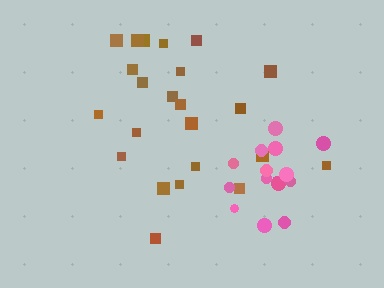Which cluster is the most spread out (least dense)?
Brown.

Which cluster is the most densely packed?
Pink.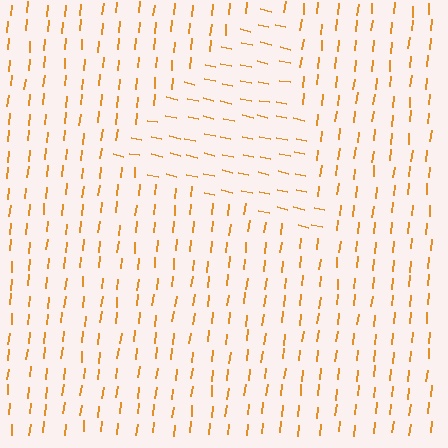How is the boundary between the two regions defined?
The boundary is defined purely by a change in line orientation (approximately 84 degrees difference). All lines are the same color and thickness.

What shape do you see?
I see a triangle.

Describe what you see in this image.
The image is filled with small orange line segments. A triangle region in the image has lines oriented differently from the surrounding lines, creating a visible texture boundary.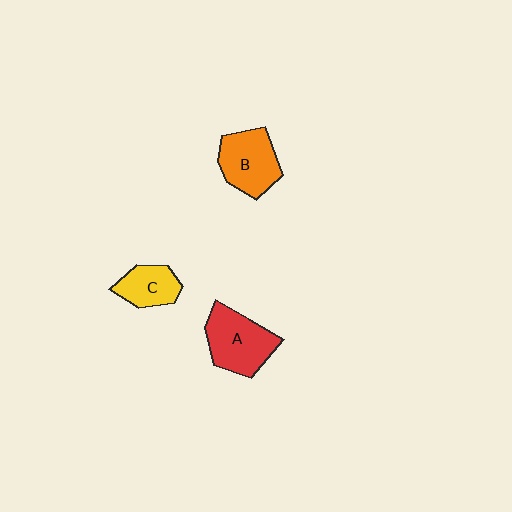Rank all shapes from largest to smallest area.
From largest to smallest: A (red), B (orange), C (yellow).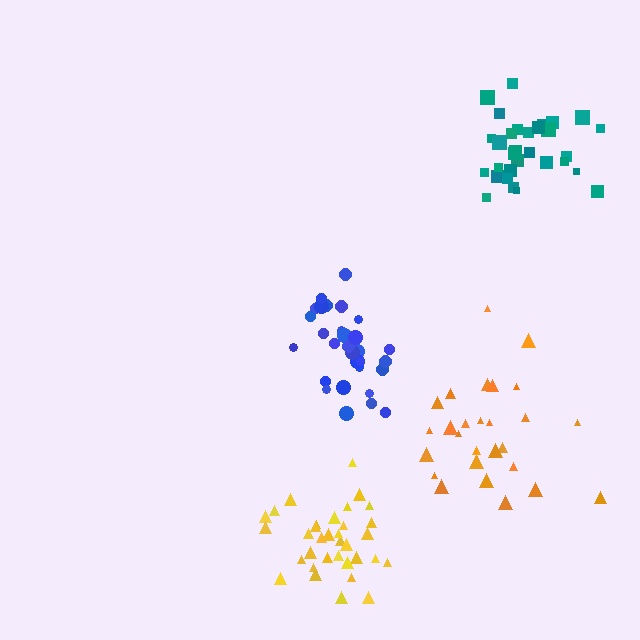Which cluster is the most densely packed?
Teal.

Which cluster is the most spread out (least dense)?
Orange.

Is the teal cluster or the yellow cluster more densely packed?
Teal.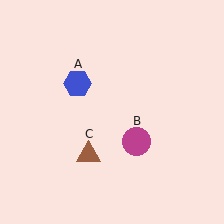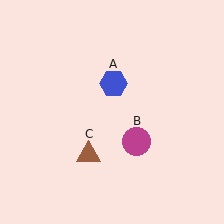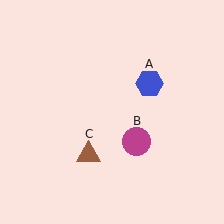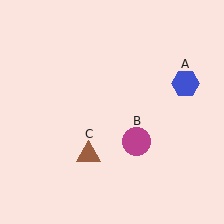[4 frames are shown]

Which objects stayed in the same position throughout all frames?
Magenta circle (object B) and brown triangle (object C) remained stationary.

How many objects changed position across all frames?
1 object changed position: blue hexagon (object A).